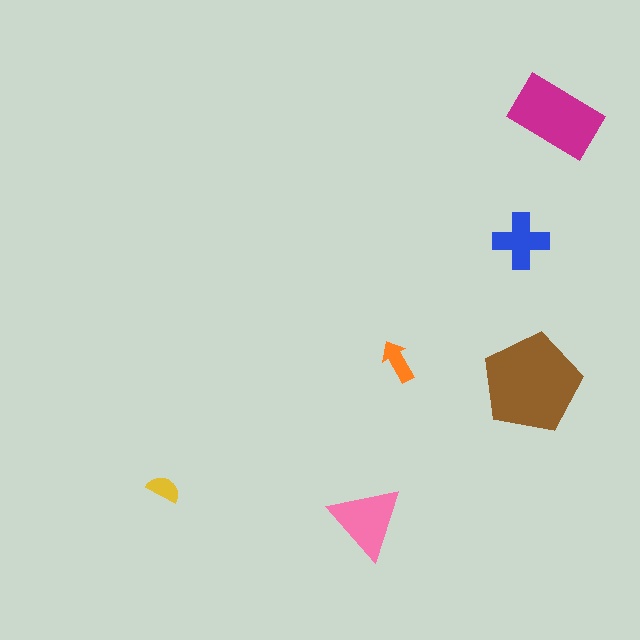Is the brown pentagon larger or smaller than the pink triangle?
Larger.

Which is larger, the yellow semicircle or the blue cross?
The blue cross.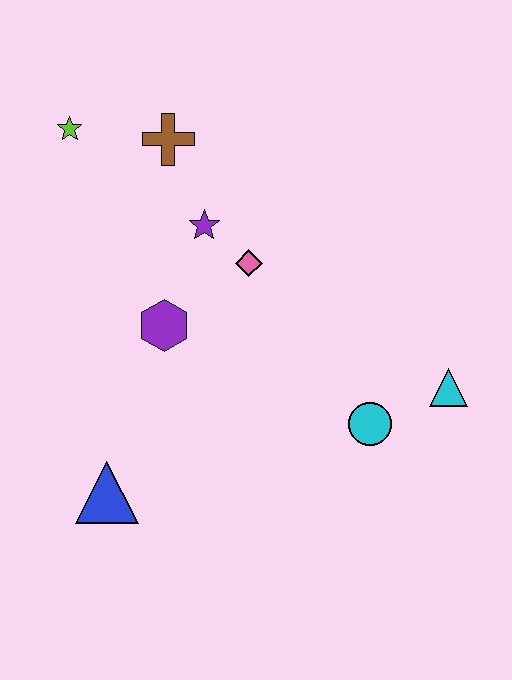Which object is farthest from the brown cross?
The cyan triangle is farthest from the brown cross.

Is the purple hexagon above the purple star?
No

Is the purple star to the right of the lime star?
Yes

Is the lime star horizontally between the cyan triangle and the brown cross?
No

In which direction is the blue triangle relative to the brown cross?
The blue triangle is below the brown cross.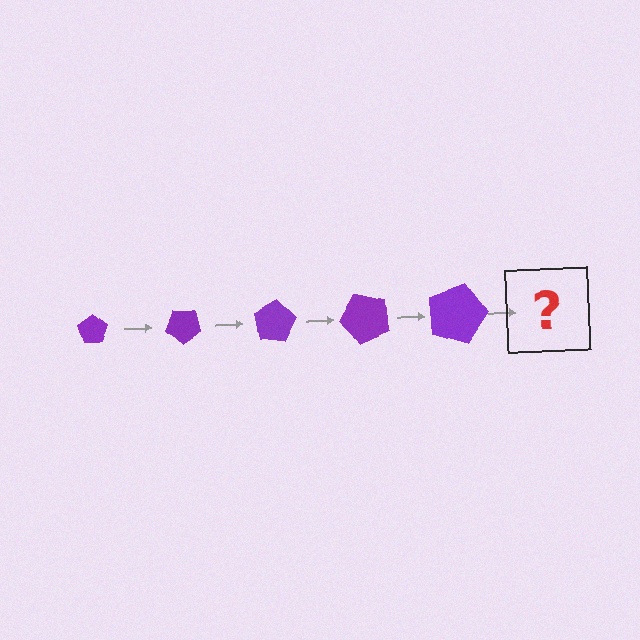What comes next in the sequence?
The next element should be a pentagon, larger than the previous one and rotated 200 degrees from the start.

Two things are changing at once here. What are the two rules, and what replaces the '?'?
The two rules are that the pentagon grows larger each step and it rotates 40 degrees each step. The '?' should be a pentagon, larger than the previous one and rotated 200 degrees from the start.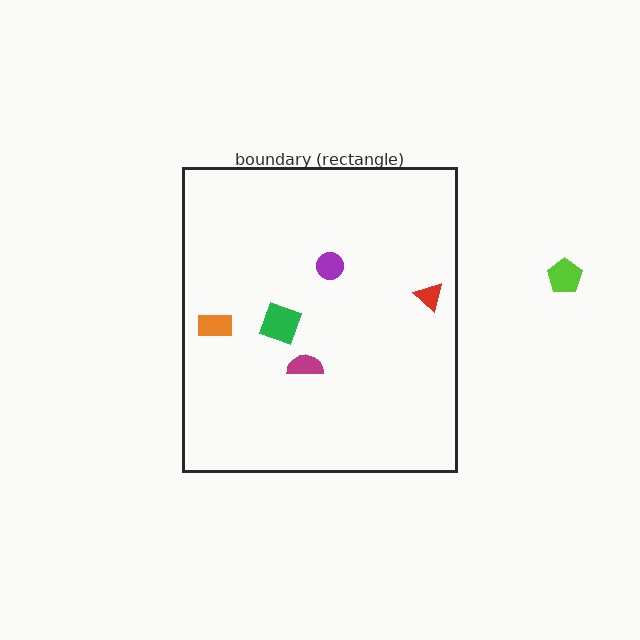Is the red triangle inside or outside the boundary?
Inside.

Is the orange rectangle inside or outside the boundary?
Inside.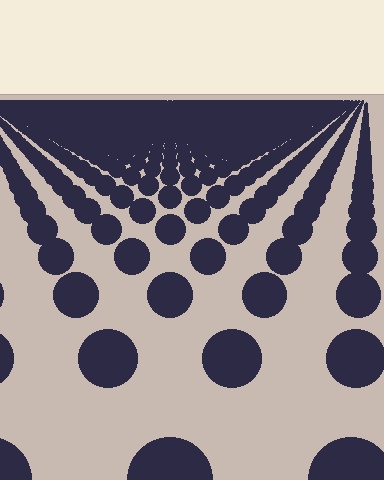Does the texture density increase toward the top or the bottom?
Density increases toward the top.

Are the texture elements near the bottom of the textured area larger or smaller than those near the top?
Larger. Near the bottom, elements are closer to the viewer and appear at a bigger on-screen size.